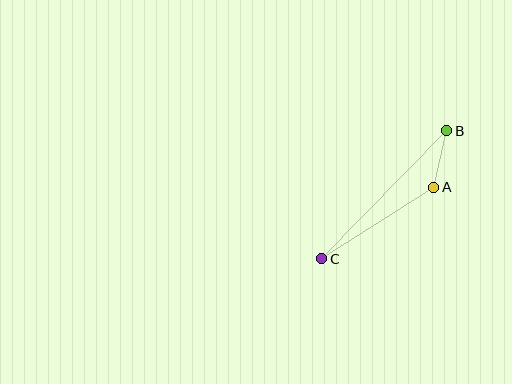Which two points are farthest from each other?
Points B and C are farthest from each other.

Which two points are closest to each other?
Points A and B are closest to each other.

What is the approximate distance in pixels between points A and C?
The distance between A and C is approximately 133 pixels.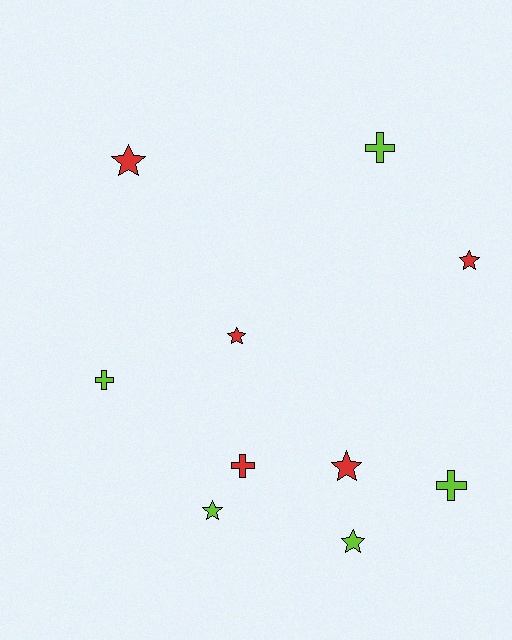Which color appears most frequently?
Red, with 5 objects.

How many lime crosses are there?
There are 3 lime crosses.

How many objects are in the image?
There are 10 objects.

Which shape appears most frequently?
Star, with 6 objects.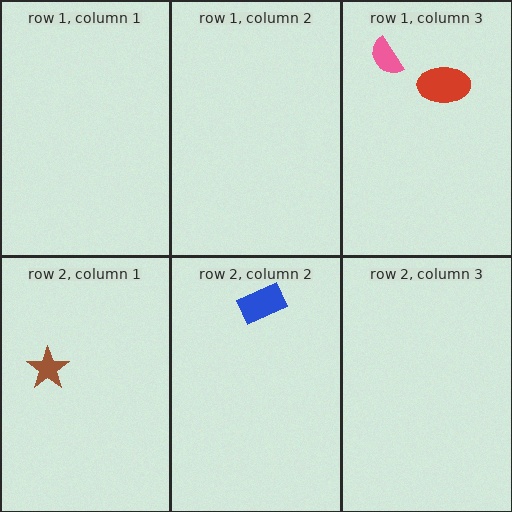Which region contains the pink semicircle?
The row 1, column 3 region.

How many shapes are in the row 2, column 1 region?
1.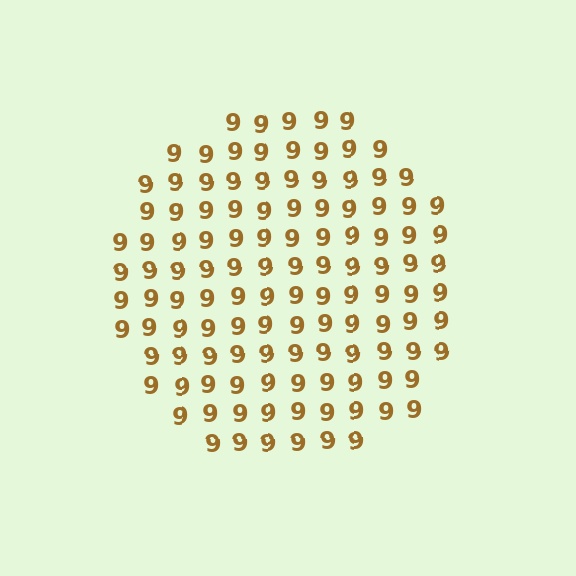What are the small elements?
The small elements are digit 9's.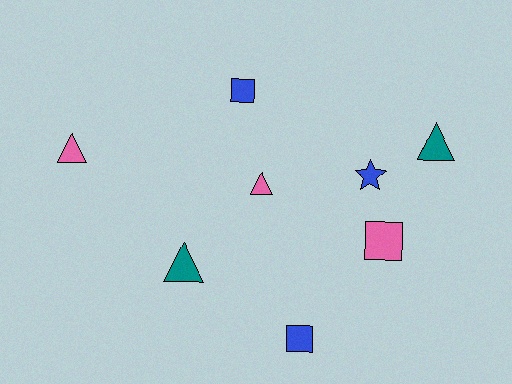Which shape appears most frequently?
Triangle, with 4 objects.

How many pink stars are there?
There are no pink stars.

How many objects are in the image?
There are 8 objects.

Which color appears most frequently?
Pink, with 3 objects.